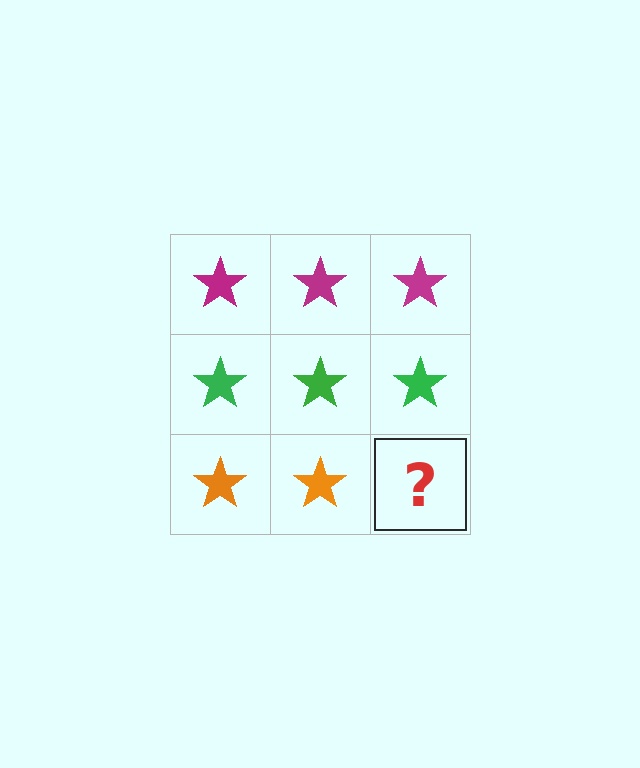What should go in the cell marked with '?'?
The missing cell should contain an orange star.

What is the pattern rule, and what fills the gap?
The rule is that each row has a consistent color. The gap should be filled with an orange star.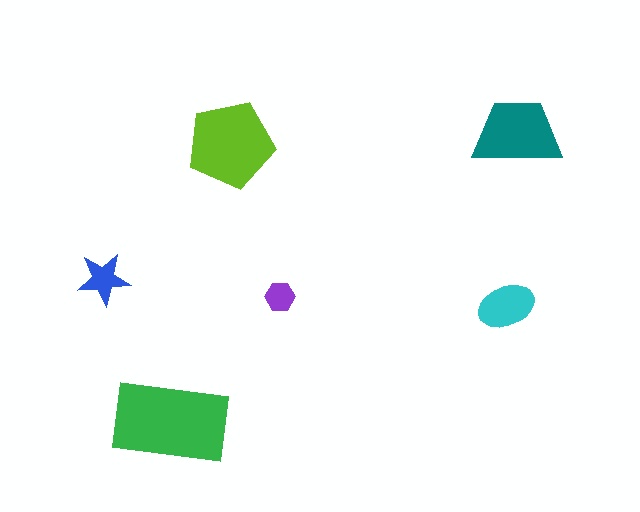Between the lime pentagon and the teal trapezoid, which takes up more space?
The lime pentagon.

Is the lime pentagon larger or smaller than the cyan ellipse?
Larger.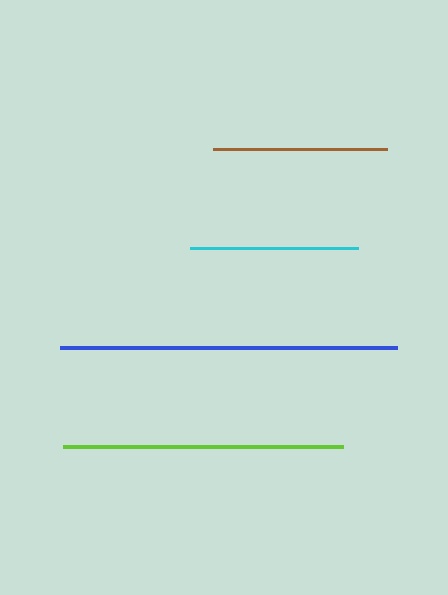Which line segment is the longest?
The blue line is the longest at approximately 337 pixels.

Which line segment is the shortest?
The cyan line is the shortest at approximately 168 pixels.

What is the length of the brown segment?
The brown segment is approximately 174 pixels long.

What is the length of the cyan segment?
The cyan segment is approximately 168 pixels long.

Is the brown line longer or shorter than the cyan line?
The brown line is longer than the cyan line.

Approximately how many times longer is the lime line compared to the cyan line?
The lime line is approximately 1.7 times the length of the cyan line.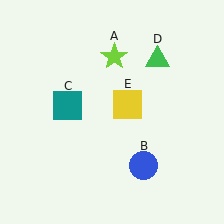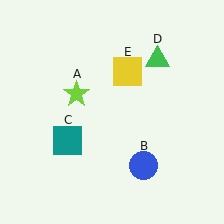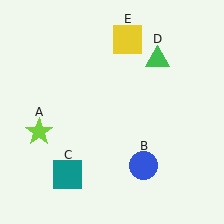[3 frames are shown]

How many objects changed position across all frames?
3 objects changed position: lime star (object A), teal square (object C), yellow square (object E).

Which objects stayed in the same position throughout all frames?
Blue circle (object B) and green triangle (object D) remained stationary.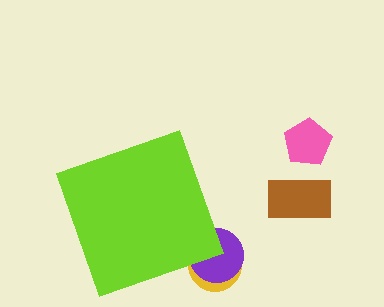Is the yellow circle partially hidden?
Yes, the yellow circle is partially hidden behind the lime diamond.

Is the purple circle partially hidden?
Yes, the purple circle is partially hidden behind the lime diamond.